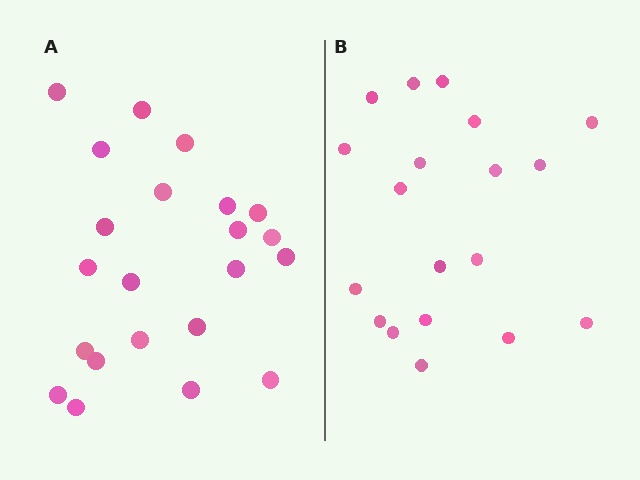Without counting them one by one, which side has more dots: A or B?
Region A (the left region) has more dots.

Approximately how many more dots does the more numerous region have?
Region A has just a few more — roughly 2 or 3 more dots than region B.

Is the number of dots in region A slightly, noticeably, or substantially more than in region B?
Region A has only slightly more — the two regions are fairly close. The ratio is roughly 1.2 to 1.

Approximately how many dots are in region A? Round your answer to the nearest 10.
About 20 dots. (The exact count is 22, which rounds to 20.)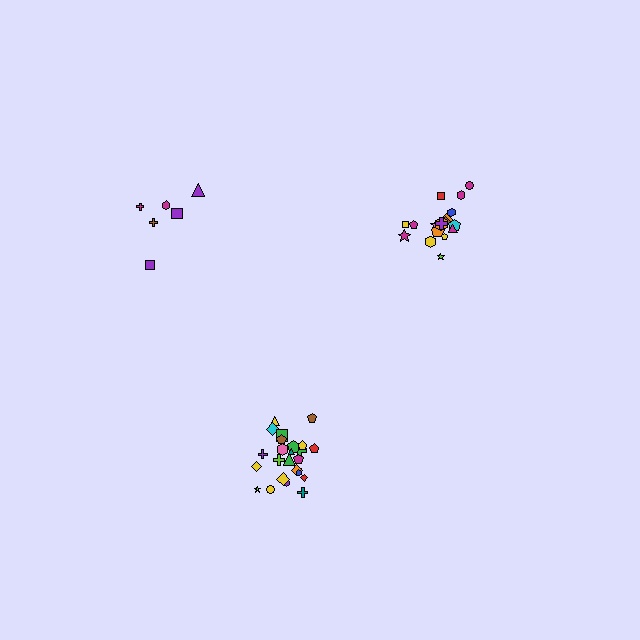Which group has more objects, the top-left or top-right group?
The top-right group.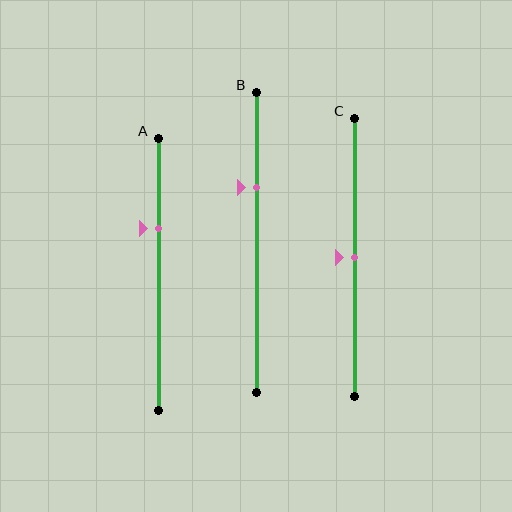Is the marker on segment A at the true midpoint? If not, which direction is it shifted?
No, the marker on segment A is shifted upward by about 17% of the segment length.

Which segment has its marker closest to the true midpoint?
Segment C has its marker closest to the true midpoint.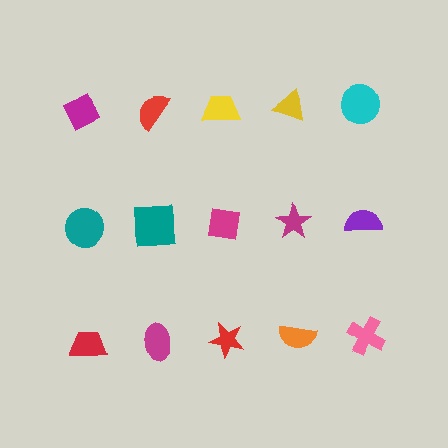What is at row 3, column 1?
A red trapezoid.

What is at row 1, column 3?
A yellow trapezoid.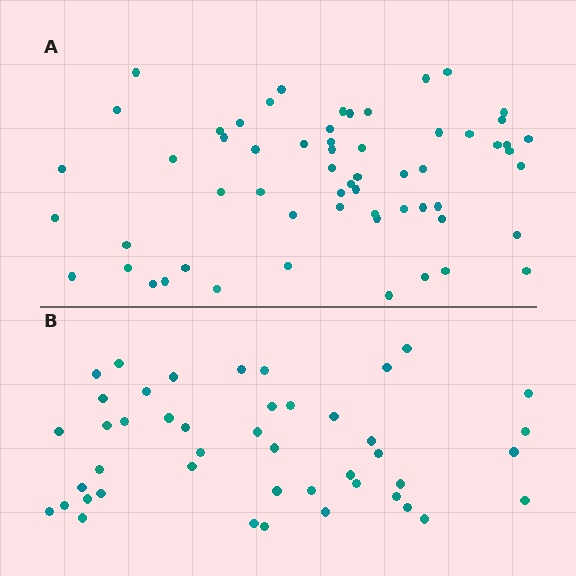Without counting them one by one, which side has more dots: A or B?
Region A (the top region) has more dots.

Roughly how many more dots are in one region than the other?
Region A has approximately 15 more dots than region B.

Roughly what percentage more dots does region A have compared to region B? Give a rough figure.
About 35% more.